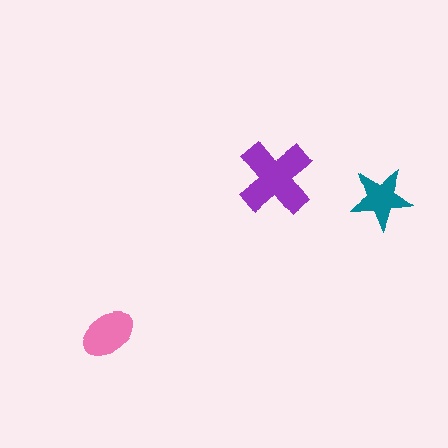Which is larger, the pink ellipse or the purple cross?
The purple cross.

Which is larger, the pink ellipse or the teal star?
The pink ellipse.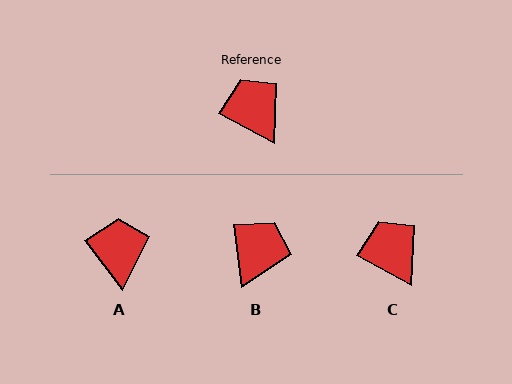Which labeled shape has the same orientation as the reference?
C.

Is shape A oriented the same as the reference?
No, it is off by about 24 degrees.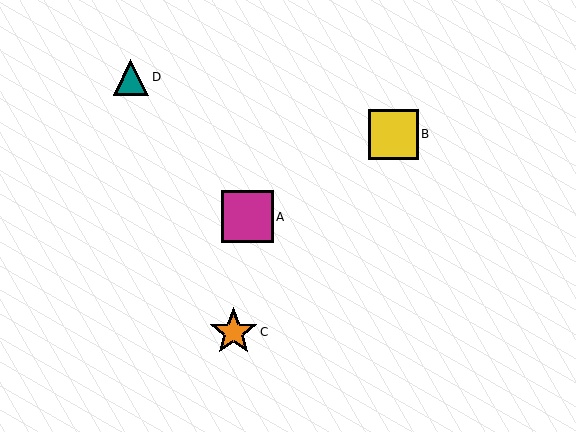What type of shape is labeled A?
Shape A is a magenta square.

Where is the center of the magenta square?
The center of the magenta square is at (247, 217).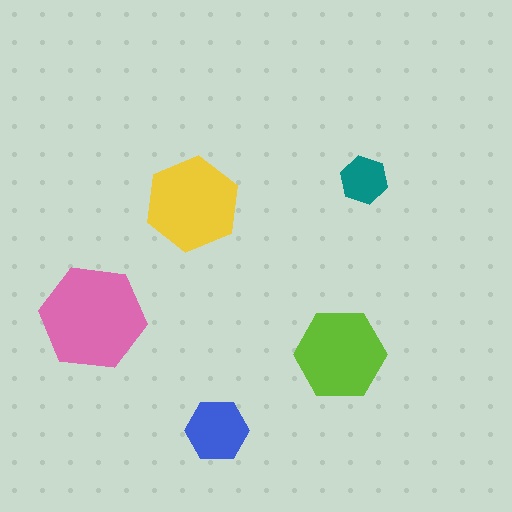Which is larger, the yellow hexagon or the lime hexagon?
The yellow one.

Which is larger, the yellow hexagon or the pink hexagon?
The pink one.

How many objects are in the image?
There are 5 objects in the image.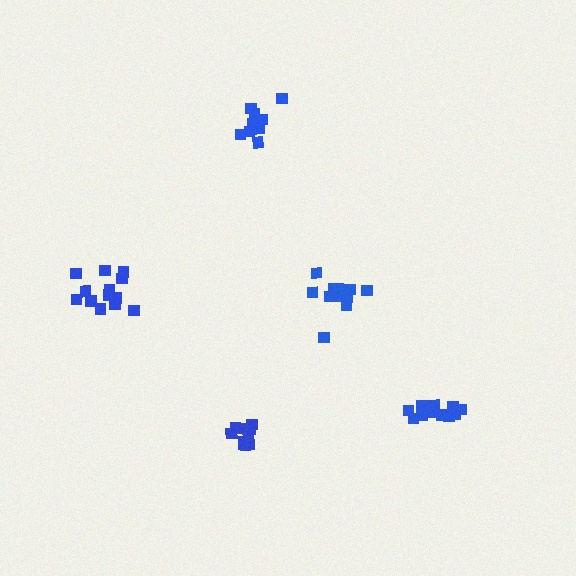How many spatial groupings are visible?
There are 5 spatial groupings.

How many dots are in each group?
Group 1: 9 dots, Group 2: 13 dots, Group 3: 11 dots, Group 4: 10 dots, Group 5: 12 dots (55 total).